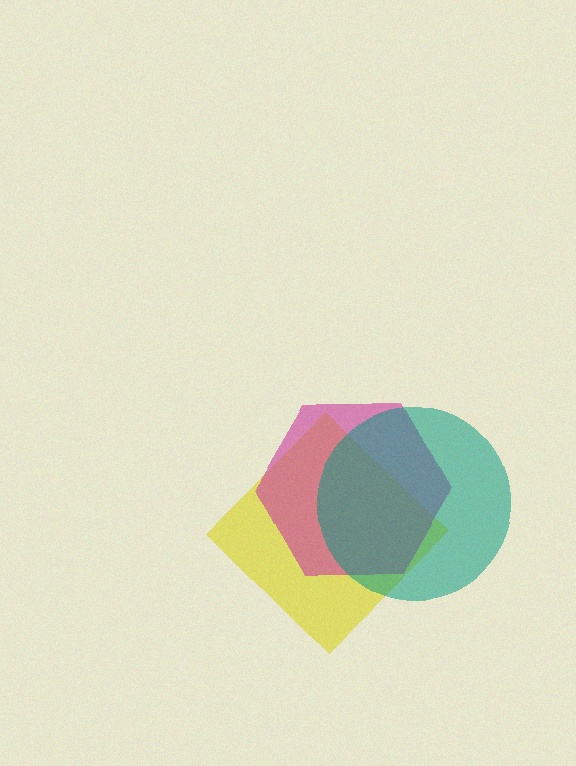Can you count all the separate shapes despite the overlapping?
Yes, there are 3 separate shapes.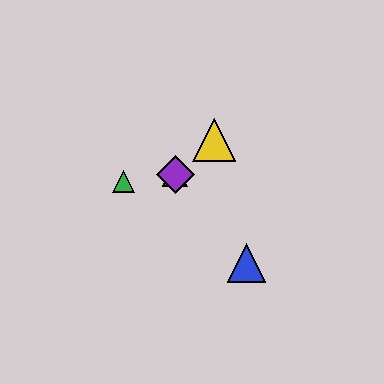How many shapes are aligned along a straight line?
3 shapes (the red triangle, the blue triangle, the purple diamond) are aligned along a straight line.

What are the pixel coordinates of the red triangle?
The red triangle is at (175, 174).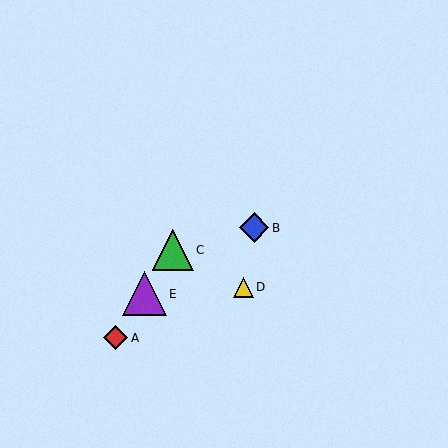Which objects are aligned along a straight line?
Objects A, C, E are aligned along a straight line.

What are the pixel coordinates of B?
Object B is at (254, 228).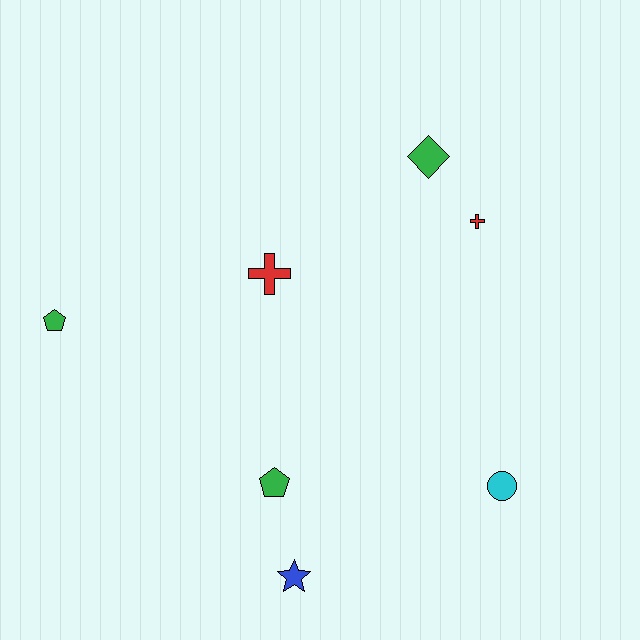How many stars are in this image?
There is 1 star.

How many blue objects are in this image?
There is 1 blue object.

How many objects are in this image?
There are 7 objects.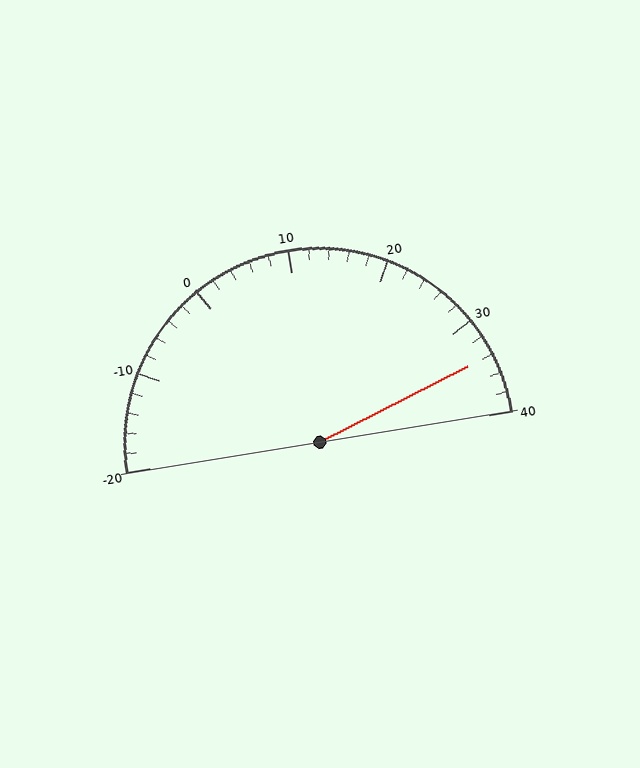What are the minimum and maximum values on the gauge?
The gauge ranges from -20 to 40.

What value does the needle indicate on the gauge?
The needle indicates approximately 34.